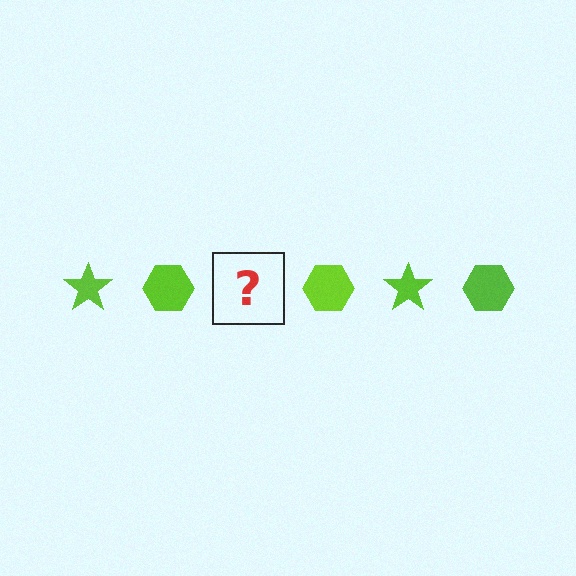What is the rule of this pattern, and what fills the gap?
The rule is that the pattern cycles through star, hexagon shapes in lime. The gap should be filled with a lime star.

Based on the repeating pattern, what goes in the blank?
The blank should be a lime star.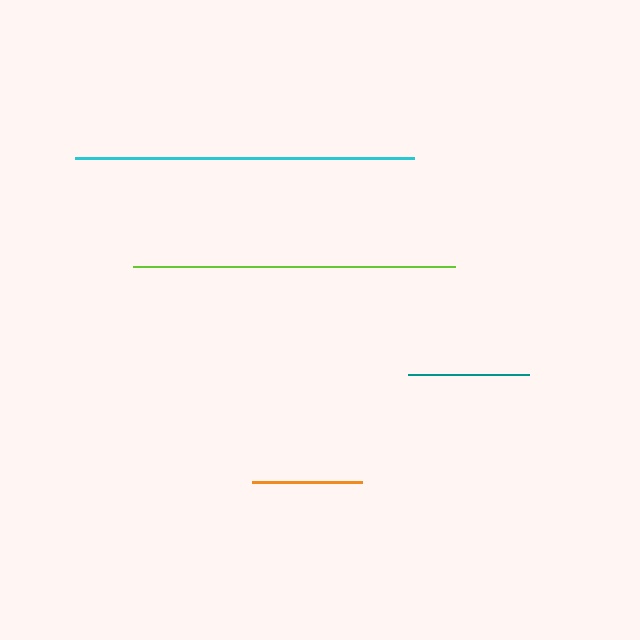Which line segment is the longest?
The cyan line is the longest at approximately 340 pixels.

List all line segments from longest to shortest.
From longest to shortest: cyan, lime, teal, orange.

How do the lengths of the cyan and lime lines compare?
The cyan and lime lines are approximately the same length.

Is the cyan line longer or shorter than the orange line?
The cyan line is longer than the orange line.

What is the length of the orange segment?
The orange segment is approximately 110 pixels long.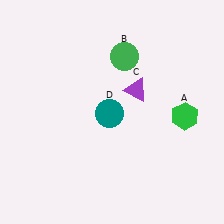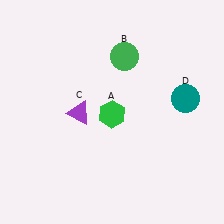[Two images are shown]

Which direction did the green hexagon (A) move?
The green hexagon (A) moved left.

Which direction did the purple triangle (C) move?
The purple triangle (C) moved left.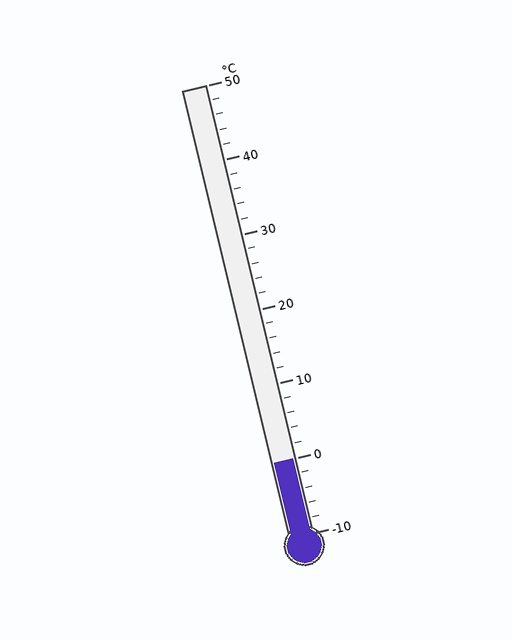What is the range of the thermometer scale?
The thermometer scale ranges from -10°C to 50°C.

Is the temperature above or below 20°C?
The temperature is below 20°C.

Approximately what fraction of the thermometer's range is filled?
The thermometer is filled to approximately 15% of its range.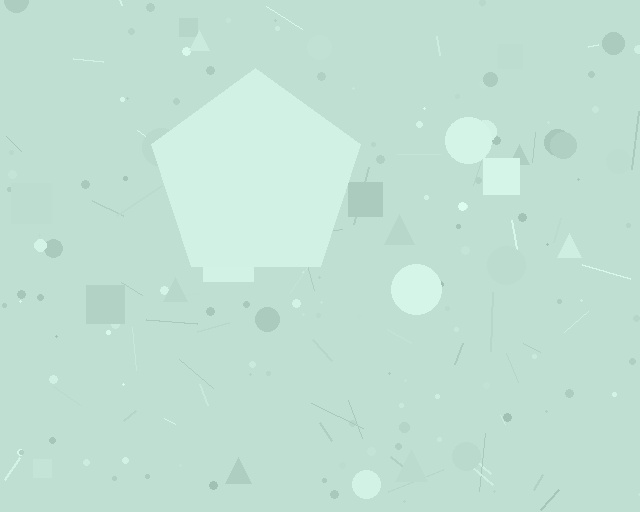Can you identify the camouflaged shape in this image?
The camouflaged shape is a pentagon.